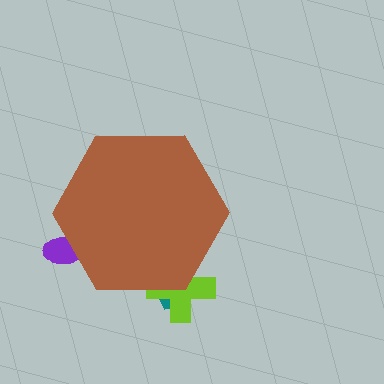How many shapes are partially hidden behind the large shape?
3 shapes are partially hidden.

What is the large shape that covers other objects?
A brown hexagon.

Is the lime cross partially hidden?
Yes, the lime cross is partially hidden behind the brown hexagon.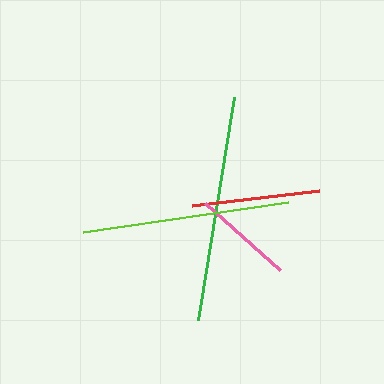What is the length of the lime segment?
The lime segment is approximately 208 pixels long.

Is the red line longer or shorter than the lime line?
The lime line is longer than the red line.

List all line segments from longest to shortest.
From longest to shortest: green, lime, red, pink.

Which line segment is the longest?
The green line is the longest at approximately 226 pixels.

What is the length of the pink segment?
The pink segment is approximately 100 pixels long.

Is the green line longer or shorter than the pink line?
The green line is longer than the pink line.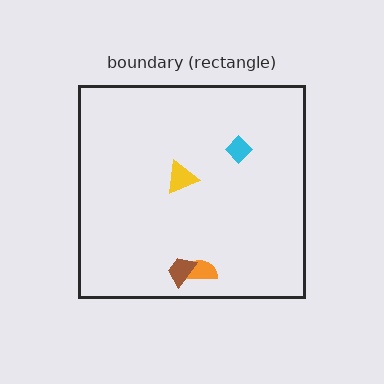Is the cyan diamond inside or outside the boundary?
Inside.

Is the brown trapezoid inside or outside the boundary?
Inside.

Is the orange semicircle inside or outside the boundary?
Inside.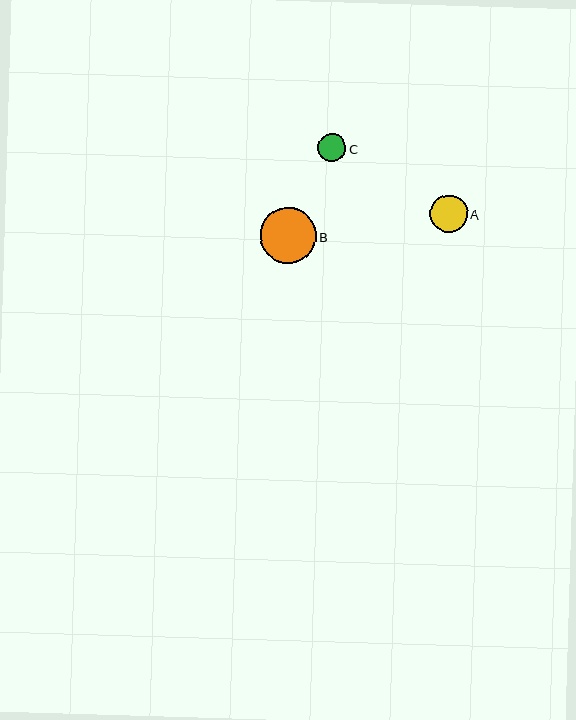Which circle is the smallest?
Circle C is the smallest with a size of approximately 28 pixels.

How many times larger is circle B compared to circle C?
Circle B is approximately 2.0 times the size of circle C.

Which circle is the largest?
Circle B is the largest with a size of approximately 56 pixels.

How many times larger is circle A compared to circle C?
Circle A is approximately 1.3 times the size of circle C.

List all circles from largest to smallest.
From largest to smallest: B, A, C.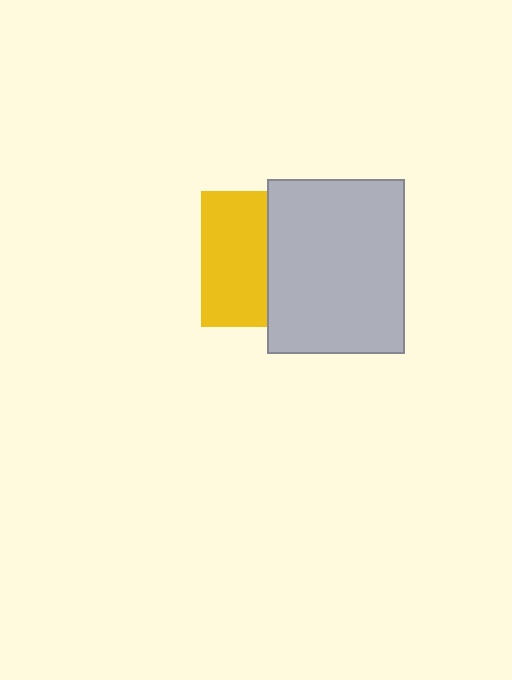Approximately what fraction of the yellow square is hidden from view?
Roughly 51% of the yellow square is hidden behind the light gray rectangle.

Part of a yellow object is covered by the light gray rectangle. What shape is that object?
It is a square.